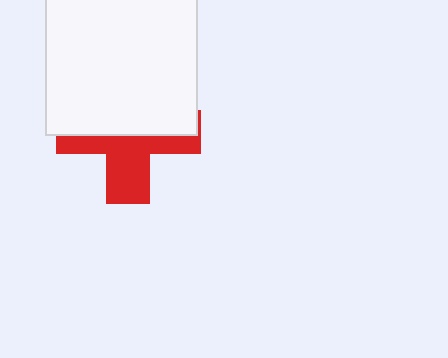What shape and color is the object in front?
The object in front is a white square.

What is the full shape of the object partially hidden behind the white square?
The partially hidden object is a red cross.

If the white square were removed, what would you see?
You would see the complete red cross.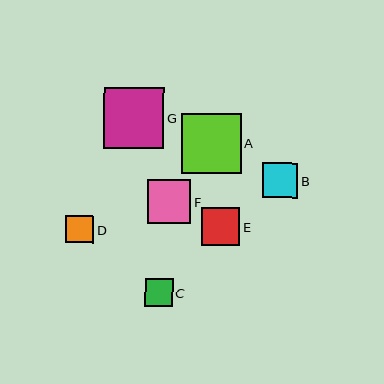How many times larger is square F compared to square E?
Square F is approximately 1.2 times the size of square E.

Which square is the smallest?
Square D is the smallest with a size of approximately 28 pixels.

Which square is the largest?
Square G is the largest with a size of approximately 60 pixels.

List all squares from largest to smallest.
From largest to smallest: G, A, F, E, B, C, D.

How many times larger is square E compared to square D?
Square E is approximately 1.4 times the size of square D.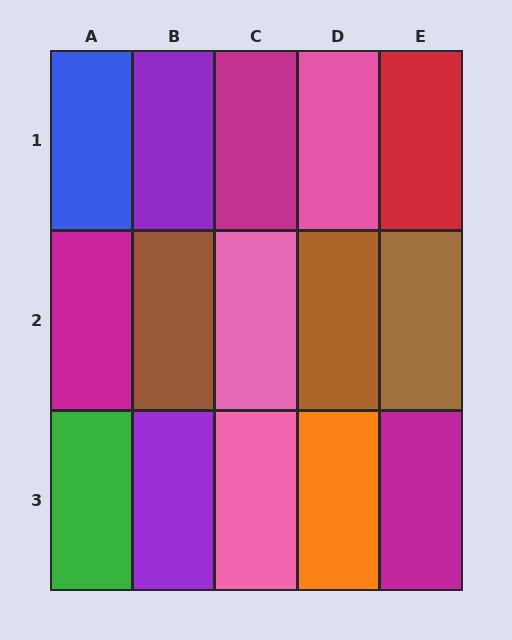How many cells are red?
1 cell is red.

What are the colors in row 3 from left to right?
Green, purple, pink, orange, magenta.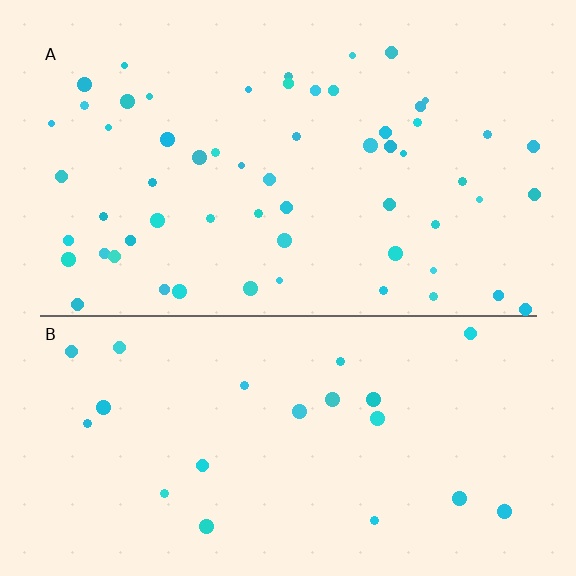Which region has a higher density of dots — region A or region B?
A (the top).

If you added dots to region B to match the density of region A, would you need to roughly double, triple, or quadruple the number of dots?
Approximately triple.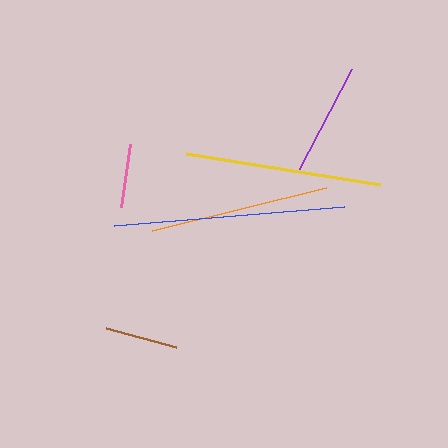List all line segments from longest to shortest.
From longest to shortest: blue, yellow, orange, purple, brown, pink.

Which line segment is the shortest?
The pink line is the shortest at approximately 64 pixels.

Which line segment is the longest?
The blue line is the longest at approximately 231 pixels.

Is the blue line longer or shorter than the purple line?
The blue line is longer than the purple line.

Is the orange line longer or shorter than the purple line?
The orange line is longer than the purple line.